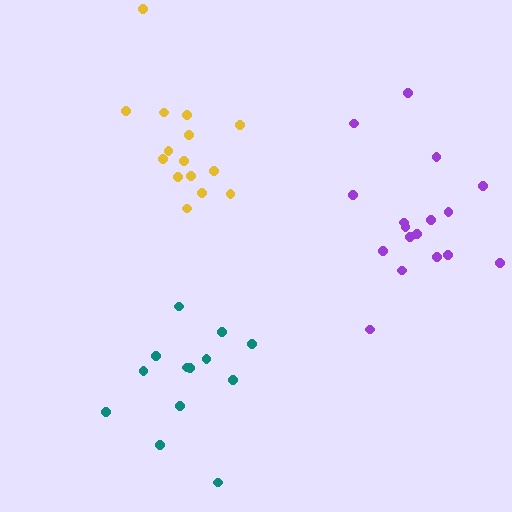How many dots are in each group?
Group 1: 15 dots, Group 2: 13 dots, Group 3: 17 dots (45 total).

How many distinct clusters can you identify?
There are 3 distinct clusters.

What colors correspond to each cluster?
The clusters are colored: yellow, teal, purple.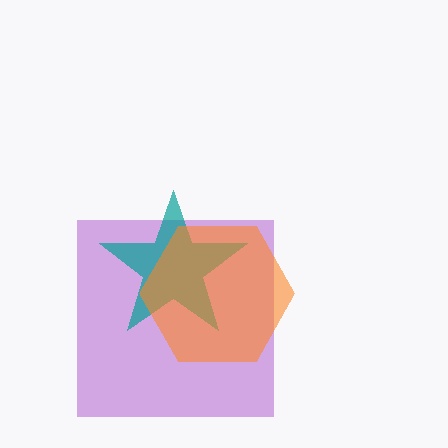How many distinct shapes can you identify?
There are 3 distinct shapes: a purple square, a teal star, an orange hexagon.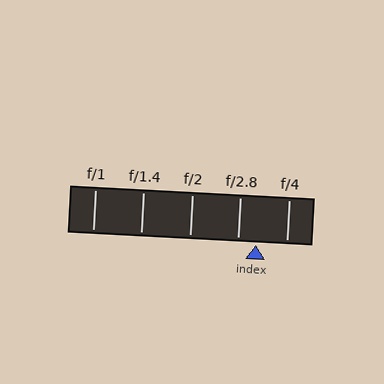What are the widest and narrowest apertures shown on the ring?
The widest aperture shown is f/1 and the narrowest is f/4.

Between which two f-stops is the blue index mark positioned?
The index mark is between f/2.8 and f/4.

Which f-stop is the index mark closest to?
The index mark is closest to f/2.8.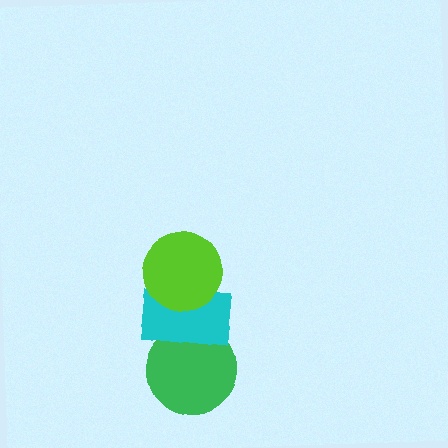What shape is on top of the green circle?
The cyan rectangle is on top of the green circle.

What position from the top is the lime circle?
The lime circle is 1st from the top.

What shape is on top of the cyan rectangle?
The lime circle is on top of the cyan rectangle.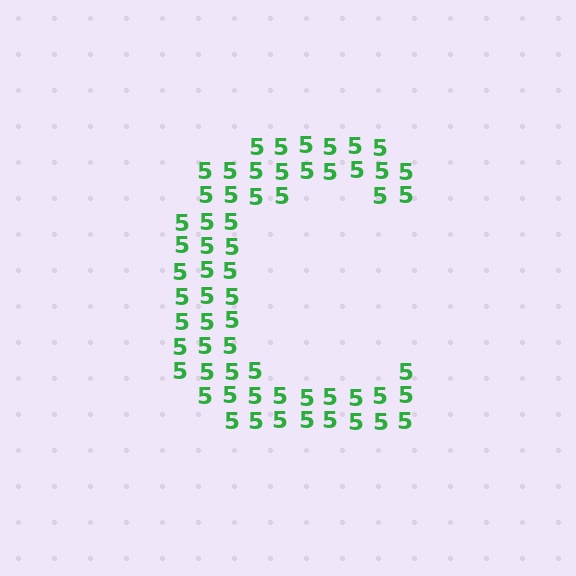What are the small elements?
The small elements are digit 5's.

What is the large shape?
The large shape is the letter C.